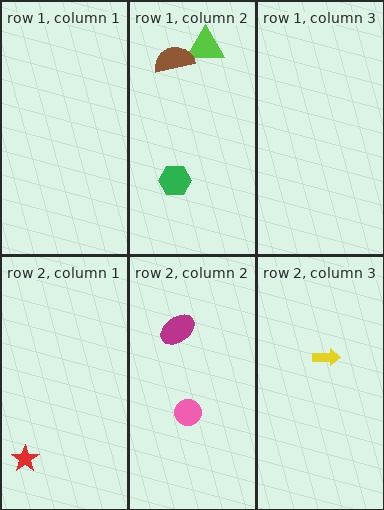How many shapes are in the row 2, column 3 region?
1.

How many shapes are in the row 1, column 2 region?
3.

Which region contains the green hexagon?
The row 1, column 2 region.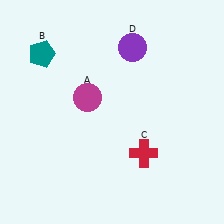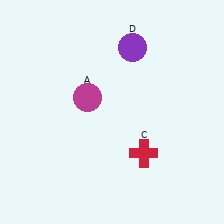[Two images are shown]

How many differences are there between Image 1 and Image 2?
There is 1 difference between the two images.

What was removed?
The teal pentagon (B) was removed in Image 2.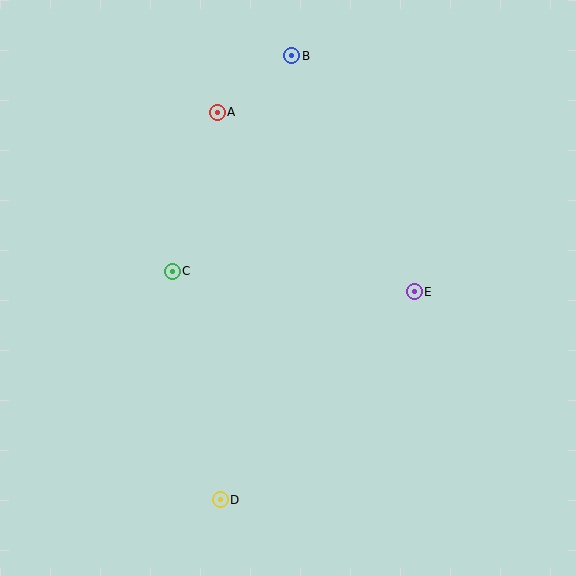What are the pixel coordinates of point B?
Point B is at (292, 56).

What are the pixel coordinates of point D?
Point D is at (220, 500).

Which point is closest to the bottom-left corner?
Point D is closest to the bottom-left corner.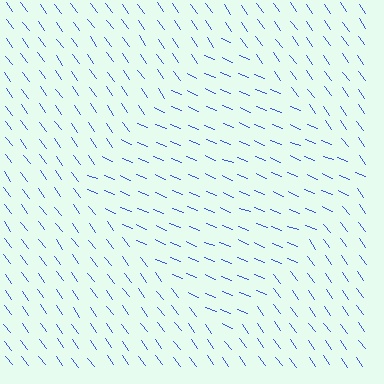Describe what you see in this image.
The image is filled with small blue line segments. A diamond region in the image has lines oriented differently from the surrounding lines, creating a visible texture boundary.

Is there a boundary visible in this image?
Yes, there is a texture boundary formed by a change in line orientation.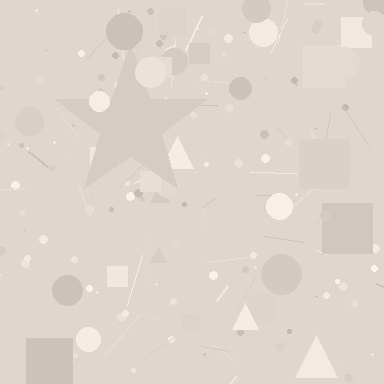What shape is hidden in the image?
A star is hidden in the image.